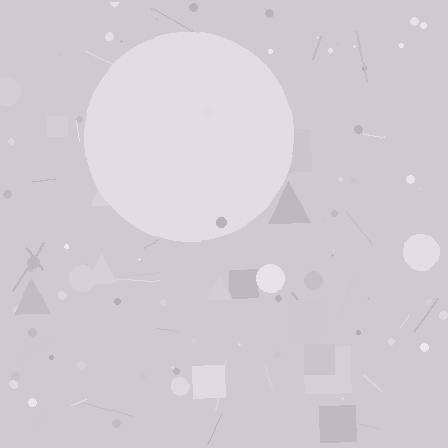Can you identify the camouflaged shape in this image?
The camouflaged shape is a circle.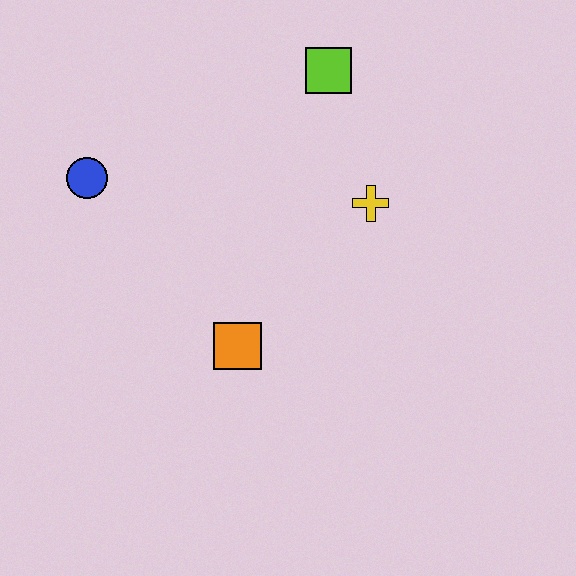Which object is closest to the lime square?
The yellow cross is closest to the lime square.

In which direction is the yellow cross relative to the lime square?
The yellow cross is below the lime square.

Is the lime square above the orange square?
Yes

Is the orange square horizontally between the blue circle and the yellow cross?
Yes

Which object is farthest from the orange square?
The lime square is farthest from the orange square.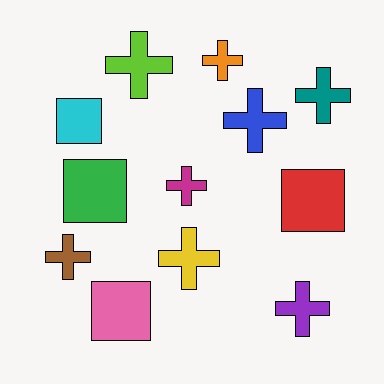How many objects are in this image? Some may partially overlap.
There are 12 objects.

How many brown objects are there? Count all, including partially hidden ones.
There is 1 brown object.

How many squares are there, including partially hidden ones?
There are 4 squares.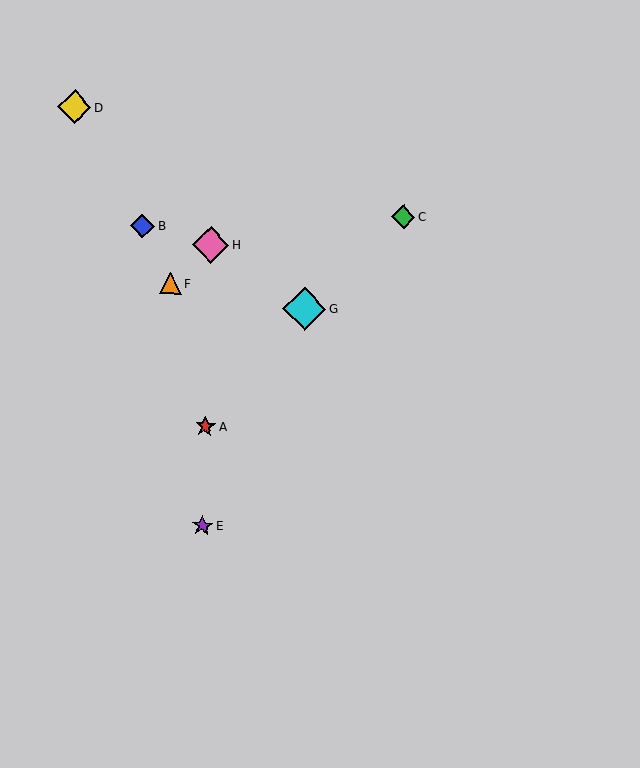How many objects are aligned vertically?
3 objects (A, E, H) are aligned vertically.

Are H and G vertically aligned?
No, H is at x≈211 and G is at x≈305.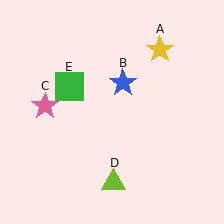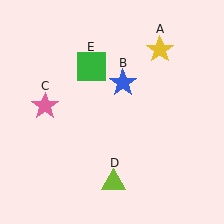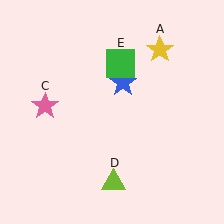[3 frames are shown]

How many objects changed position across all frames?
1 object changed position: green square (object E).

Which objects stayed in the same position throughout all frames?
Yellow star (object A) and blue star (object B) and pink star (object C) and lime triangle (object D) remained stationary.